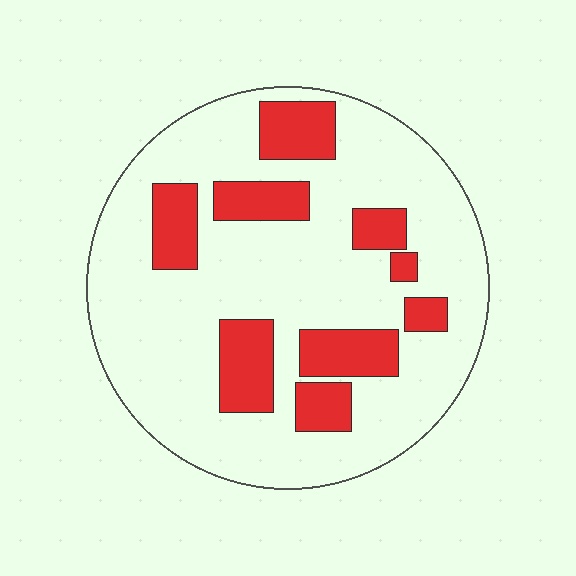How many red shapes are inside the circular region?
9.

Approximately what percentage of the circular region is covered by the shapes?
Approximately 25%.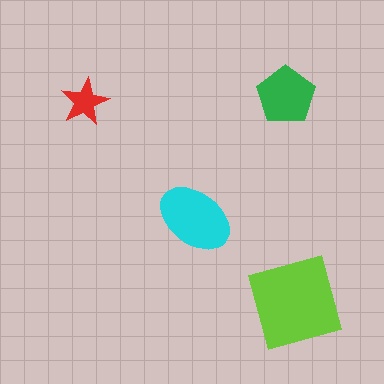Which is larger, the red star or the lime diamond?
The lime diamond.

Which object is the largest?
The lime diamond.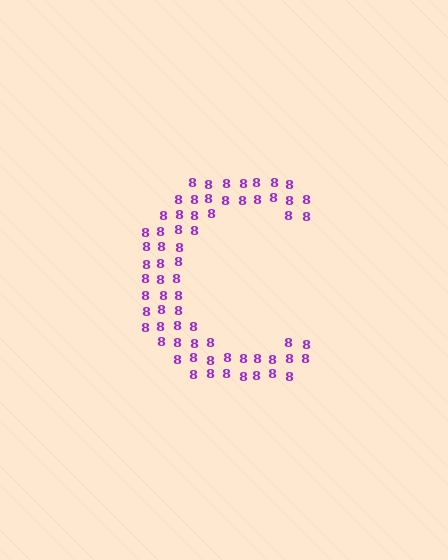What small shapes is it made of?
It is made of small digit 8's.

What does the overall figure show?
The overall figure shows the letter C.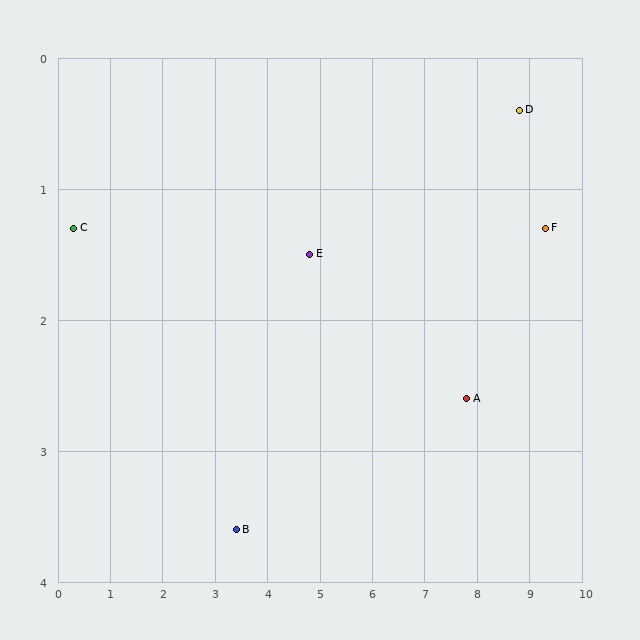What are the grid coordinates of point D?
Point D is at approximately (8.8, 0.4).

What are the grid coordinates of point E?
Point E is at approximately (4.8, 1.5).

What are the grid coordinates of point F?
Point F is at approximately (9.3, 1.3).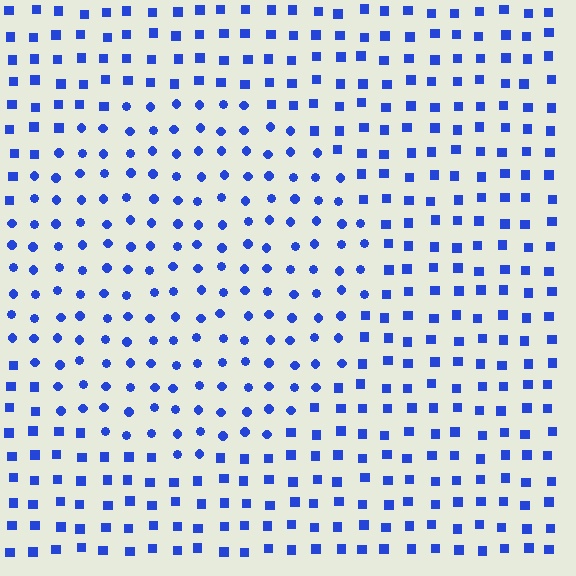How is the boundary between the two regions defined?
The boundary is defined by a change in element shape: circles inside vs. squares outside. All elements share the same color and spacing.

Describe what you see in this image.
The image is filled with small blue elements arranged in a uniform grid. A circle-shaped region contains circles, while the surrounding area contains squares. The boundary is defined purely by the change in element shape.